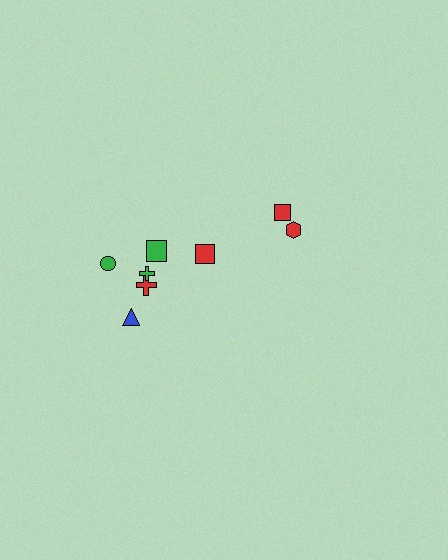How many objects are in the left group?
There are 5 objects.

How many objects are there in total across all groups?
There are 8 objects.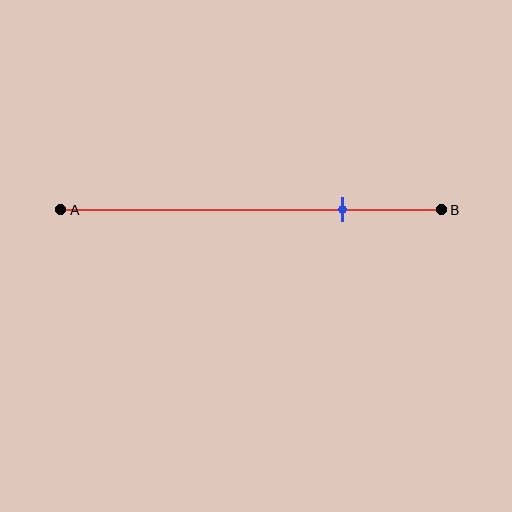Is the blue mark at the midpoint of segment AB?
No, the mark is at about 75% from A, not at the 50% midpoint.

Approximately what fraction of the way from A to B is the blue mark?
The blue mark is approximately 75% of the way from A to B.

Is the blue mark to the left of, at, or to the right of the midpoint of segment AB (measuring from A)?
The blue mark is to the right of the midpoint of segment AB.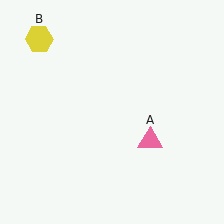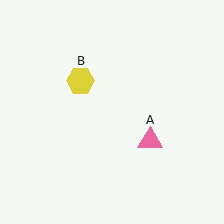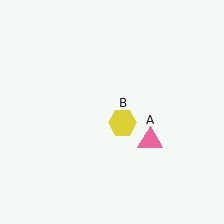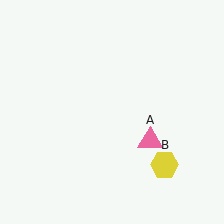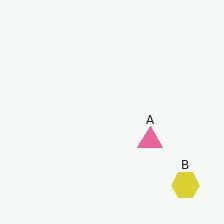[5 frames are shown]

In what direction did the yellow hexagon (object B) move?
The yellow hexagon (object B) moved down and to the right.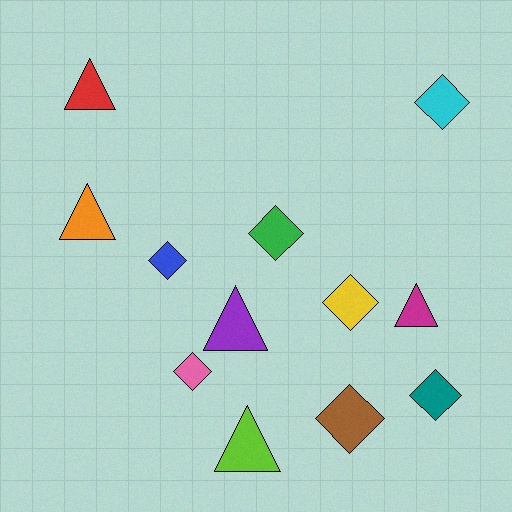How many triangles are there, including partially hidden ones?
There are 5 triangles.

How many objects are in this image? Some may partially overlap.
There are 12 objects.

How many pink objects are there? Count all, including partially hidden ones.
There is 1 pink object.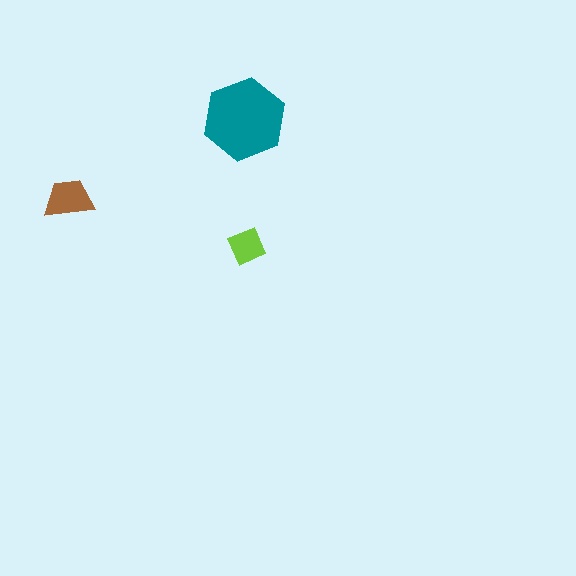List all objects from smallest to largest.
The lime diamond, the brown trapezoid, the teal hexagon.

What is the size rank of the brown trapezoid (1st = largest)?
2nd.